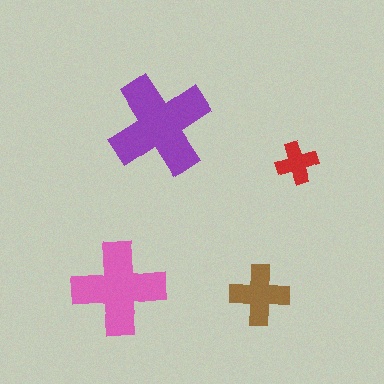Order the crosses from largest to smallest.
the purple one, the pink one, the brown one, the red one.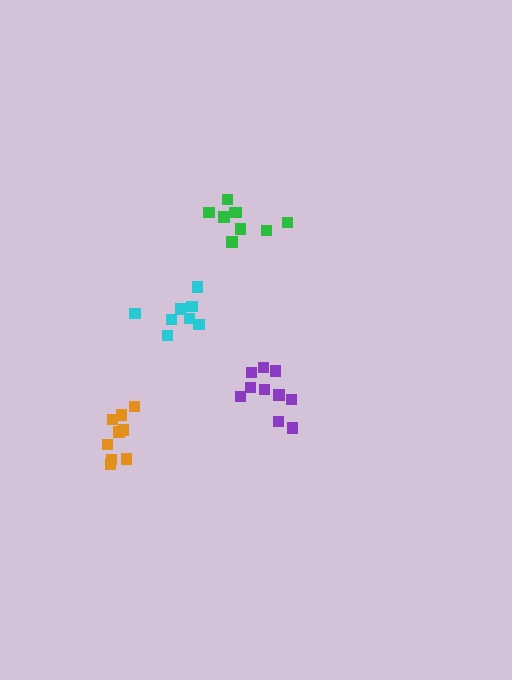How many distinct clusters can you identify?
There are 4 distinct clusters.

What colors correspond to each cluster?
The clusters are colored: green, cyan, purple, orange.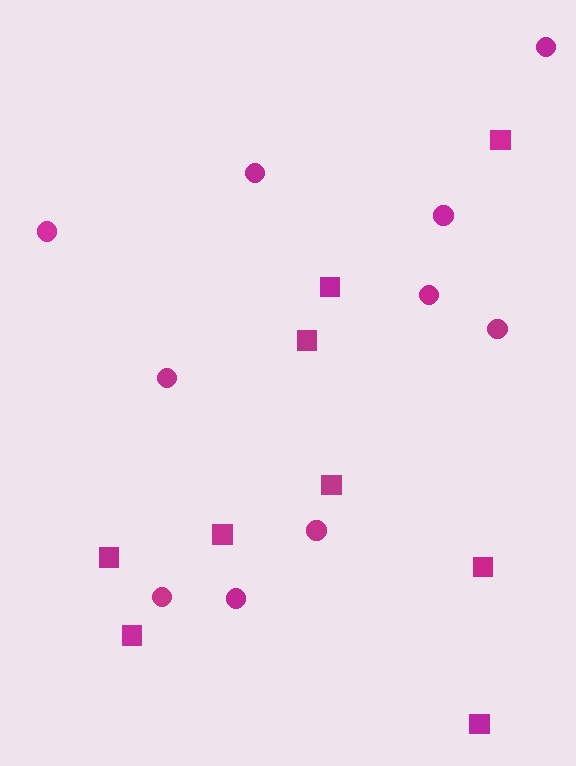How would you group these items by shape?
There are 2 groups: one group of circles (10) and one group of squares (9).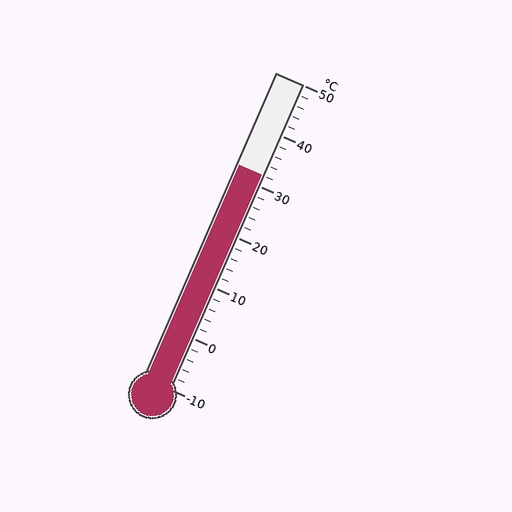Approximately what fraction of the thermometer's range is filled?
The thermometer is filled to approximately 70% of its range.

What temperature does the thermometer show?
The thermometer shows approximately 32°C.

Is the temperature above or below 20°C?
The temperature is above 20°C.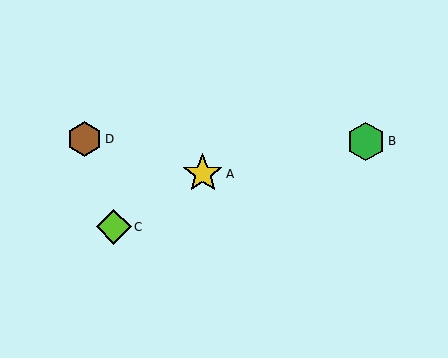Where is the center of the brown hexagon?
The center of the brown hexagon is at (84, 139).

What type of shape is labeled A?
Shape A is a yellow star.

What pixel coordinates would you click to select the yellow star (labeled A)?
Click at (203, 174) to select the yellow star A.